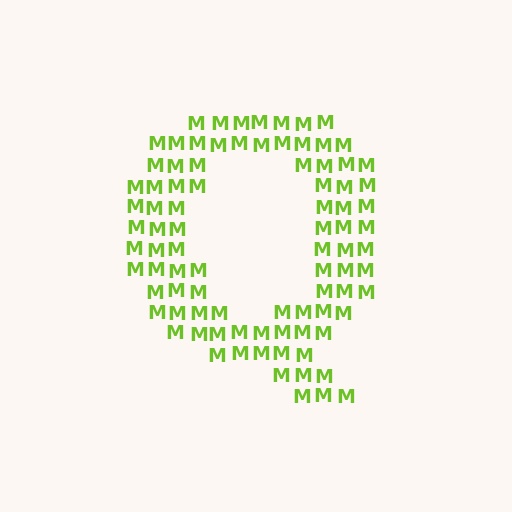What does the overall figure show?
The overall figure shows the letter Q.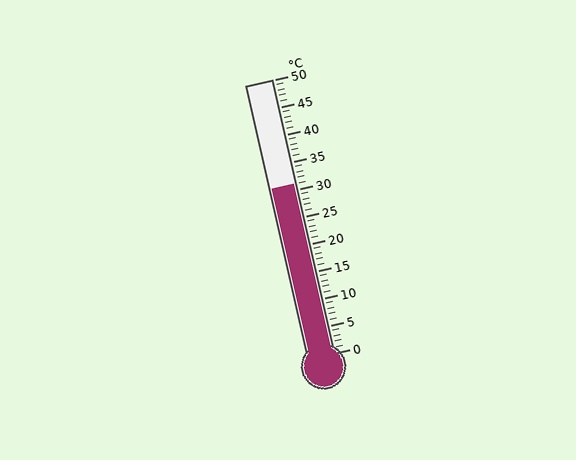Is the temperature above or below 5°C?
The temperature is above 5°C.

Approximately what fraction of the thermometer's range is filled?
The thermometer is filled to approximately 60% of its range.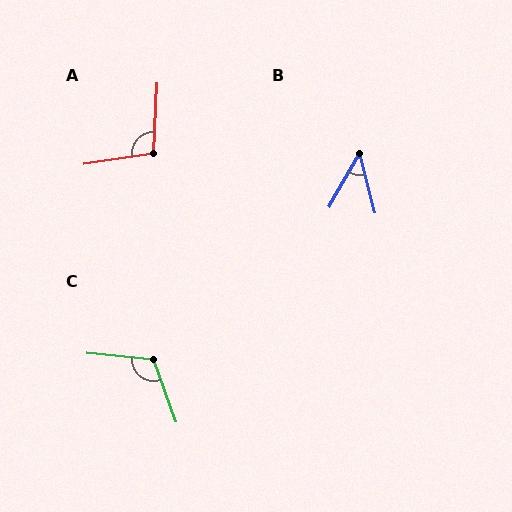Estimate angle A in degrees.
Approximately 101 degrees.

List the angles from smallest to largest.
B (44°), A (101°), C (115°).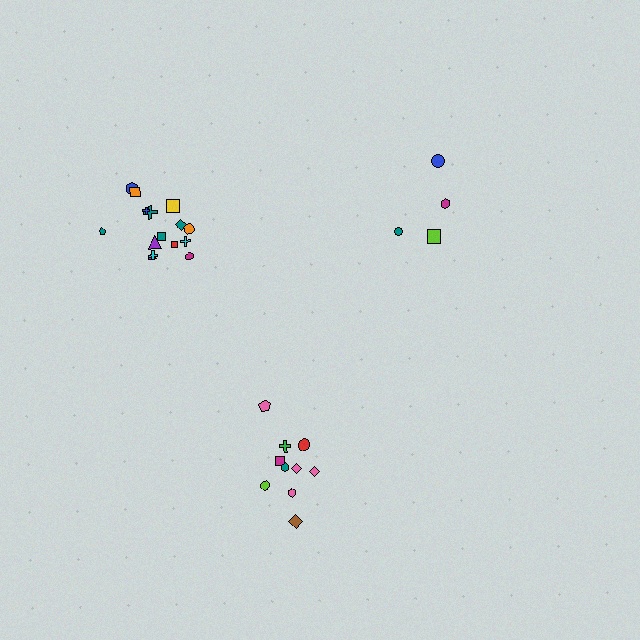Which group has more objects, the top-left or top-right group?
The top-left group.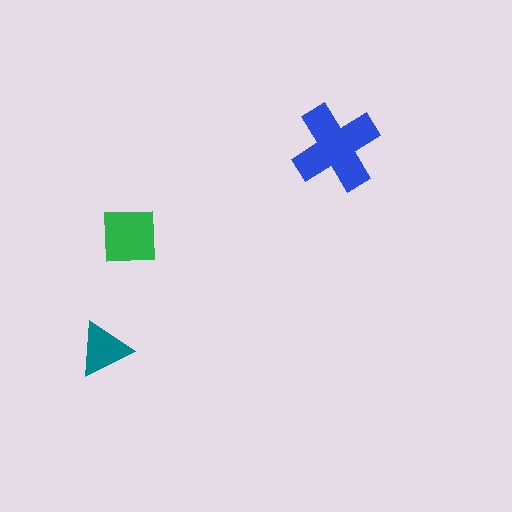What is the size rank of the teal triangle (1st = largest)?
3rd.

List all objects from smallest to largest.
The teal triangle, the green square, the blue cross.